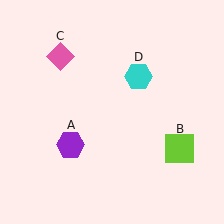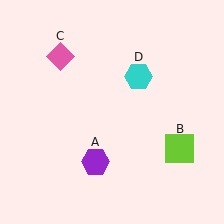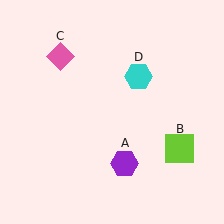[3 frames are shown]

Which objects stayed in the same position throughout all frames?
Lime square (object B) and pink diamond (object C) and cyan hexagon (object D) remained stationary.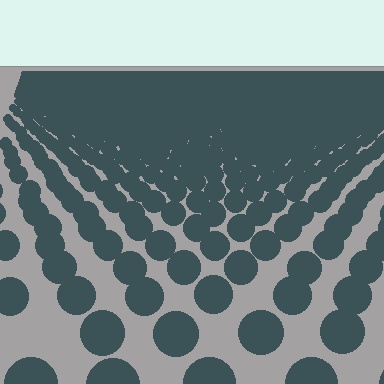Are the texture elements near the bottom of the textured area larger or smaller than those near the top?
Larger. Near the bottom, elements are closer to the viewer and appear at a bigger on-screen size.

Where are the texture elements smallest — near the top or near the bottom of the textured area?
Near the top.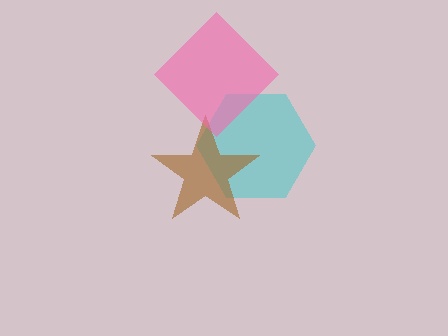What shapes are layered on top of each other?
The layered shapes are: a cyan hexagon, a brown star, a pink diamond.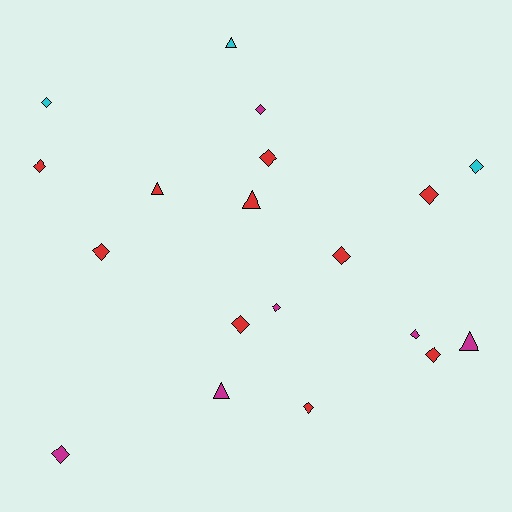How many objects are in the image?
There are 19 objects.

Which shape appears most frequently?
Diamond, with 14 objects.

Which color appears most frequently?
Red, with 10 objects.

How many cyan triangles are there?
There is 1 cyan triangle.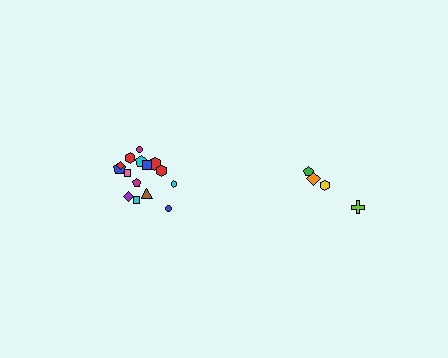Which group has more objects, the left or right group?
The left group.